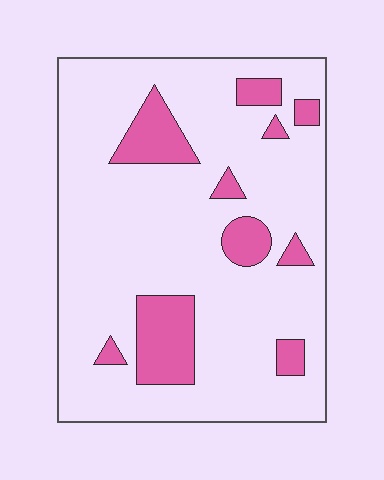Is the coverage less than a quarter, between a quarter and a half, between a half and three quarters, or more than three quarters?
Less than a quarter.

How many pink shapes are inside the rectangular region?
10.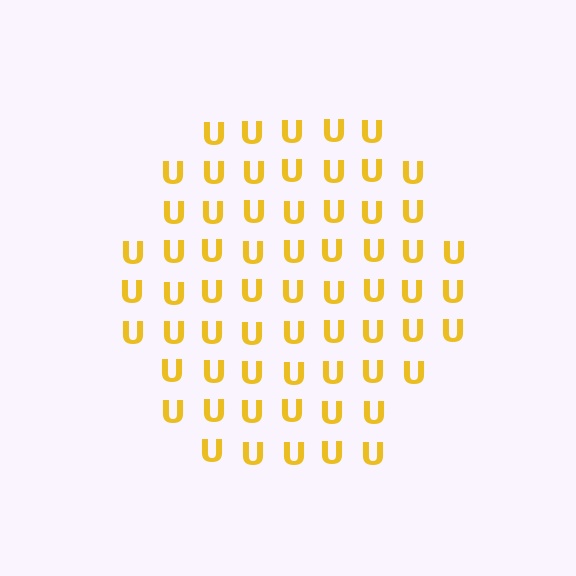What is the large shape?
The large shape is a hexagon.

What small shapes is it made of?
It is made of small letter U's.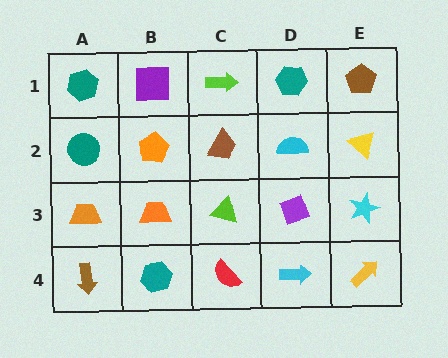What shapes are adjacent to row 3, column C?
A brown trapezoid (row 2, column C), a red semicircle (row 4, column C), an orange trapezoid (row 3, column B), a purple diamond (row 3, column D).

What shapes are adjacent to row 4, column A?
An orange trapezoid (row 3, column A), a teal hexagon (row 4, column B).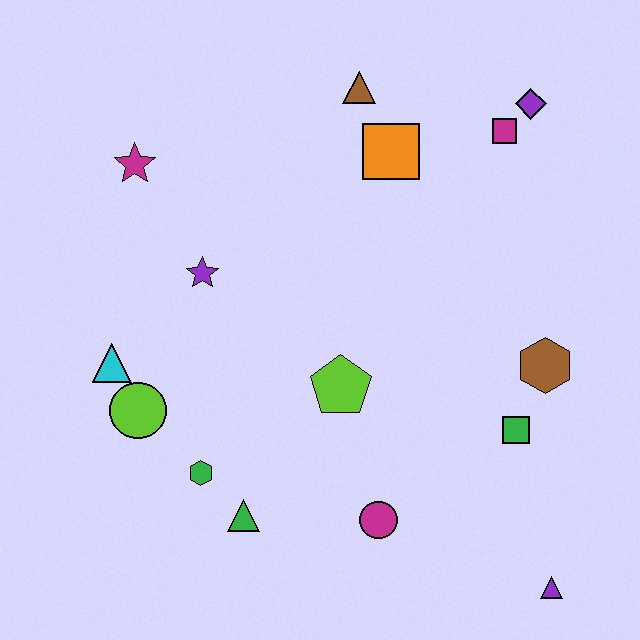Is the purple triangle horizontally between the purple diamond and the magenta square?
No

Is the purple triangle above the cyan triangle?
No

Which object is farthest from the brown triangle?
The purple triangle is farthest from the brown triangle.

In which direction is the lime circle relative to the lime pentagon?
The lime circle is to the left of the lime pentagon.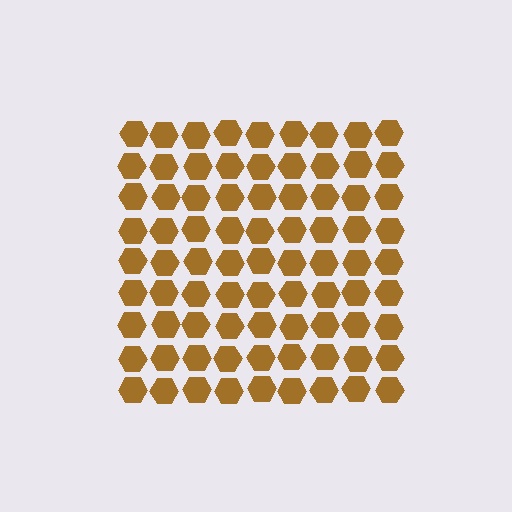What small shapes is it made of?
It is made of small hexagons.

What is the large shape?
The large shape is a square.